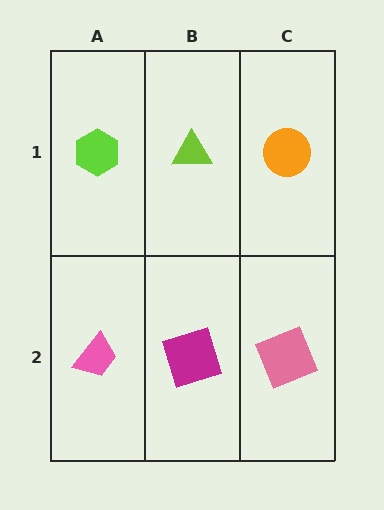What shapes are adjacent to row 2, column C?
An orange circle (row 1, column C), a magenta square (row 2, column B).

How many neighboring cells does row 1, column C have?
2.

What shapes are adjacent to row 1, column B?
A magenta square (row 2, column B), a lime hexagon (row 1, column A), an orange circle (row 1, column C).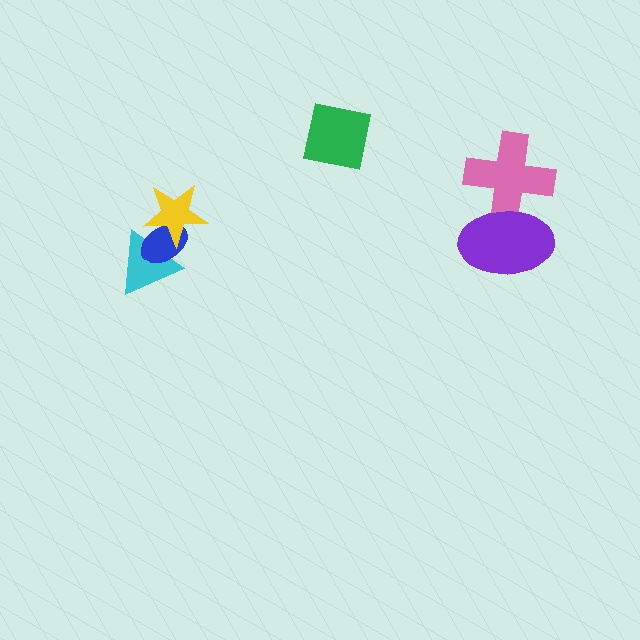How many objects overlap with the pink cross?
1 object overlaps with the pink cross.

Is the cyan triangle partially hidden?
Yes, it is partially covered by another shape.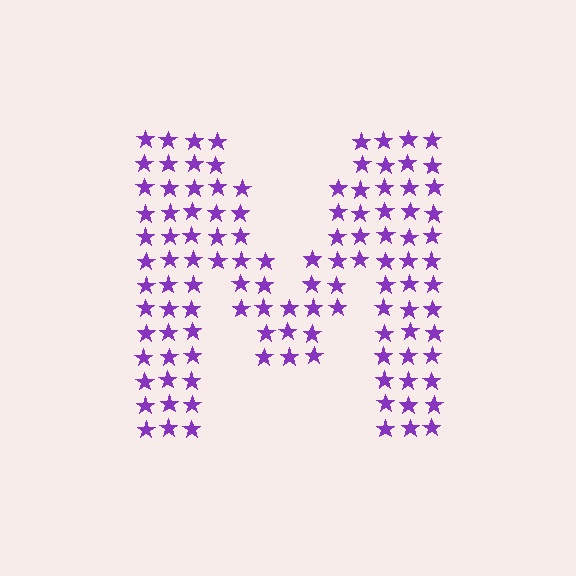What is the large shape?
The large shape is the letter M.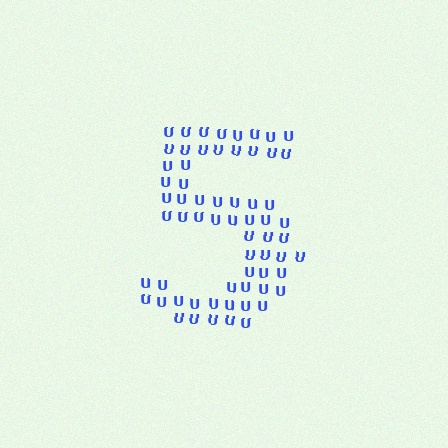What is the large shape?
The large shape is the digit 5.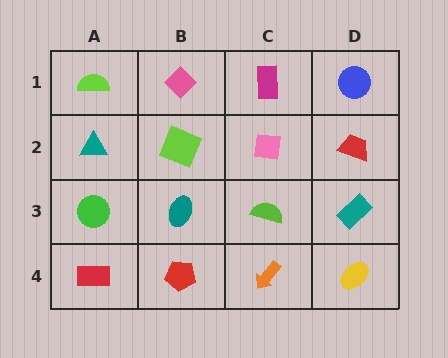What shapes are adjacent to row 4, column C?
A lime semicircle (row 3, column C), a red pentagon (row 4, column B), a yellow ellipse (row 4, column D).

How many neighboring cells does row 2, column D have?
3.